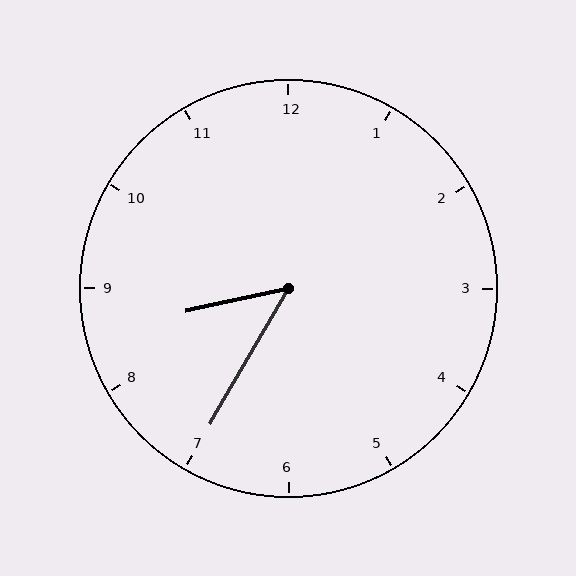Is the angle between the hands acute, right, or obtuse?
It is acute.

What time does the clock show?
8:35.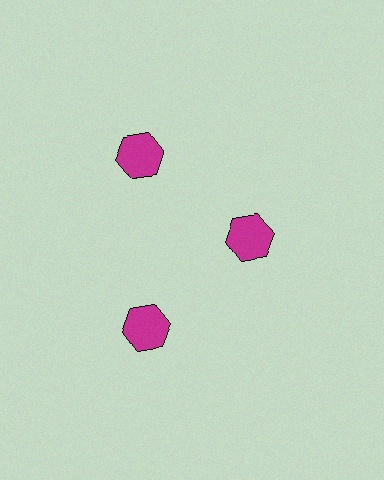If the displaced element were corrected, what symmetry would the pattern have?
It would have 3-fold rotational symmetry — the pattern would map onto itself every 120 degrees.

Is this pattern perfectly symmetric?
No. The 3 magenta hexagons are arranged in a ring, but one element near the 3 o'clock position is pulled inward toward the center, breaking the 3-fold rotational symmetry.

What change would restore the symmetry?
The symmetry would be restored by moving it outward, back onto the ring so that all 3 hexagons sit at equal angles and equal distance from the center.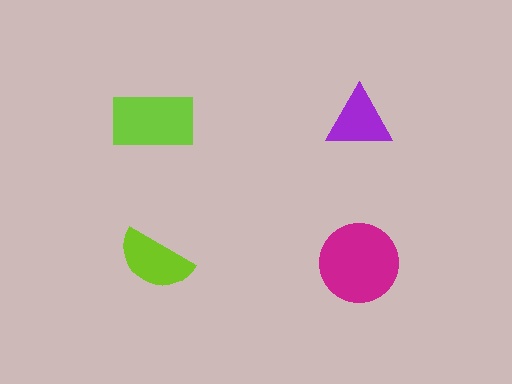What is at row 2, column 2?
A magenta circle.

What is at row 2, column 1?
A lime semicircle.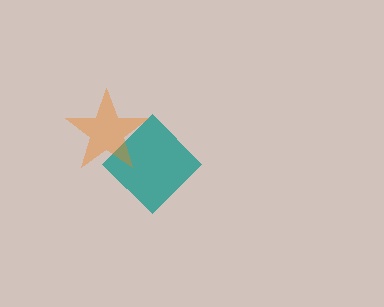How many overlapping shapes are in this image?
There are 2 overlapping shapes in the image.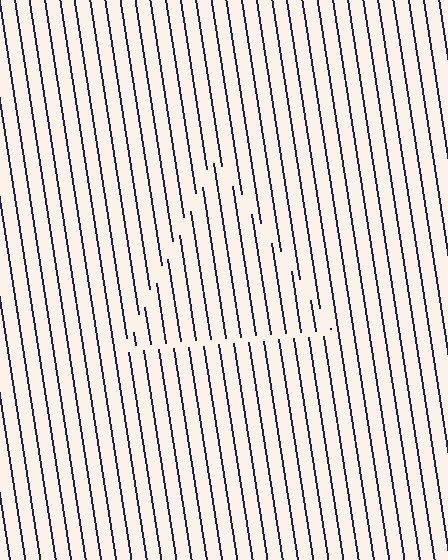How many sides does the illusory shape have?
3 sides — the line-ends trace a triangle.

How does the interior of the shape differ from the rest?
The interior of the shape contains the same grating, shifted by half a period — the contour is defined by the phase discontinuity where line-ends from the inner and outer gratings abut.